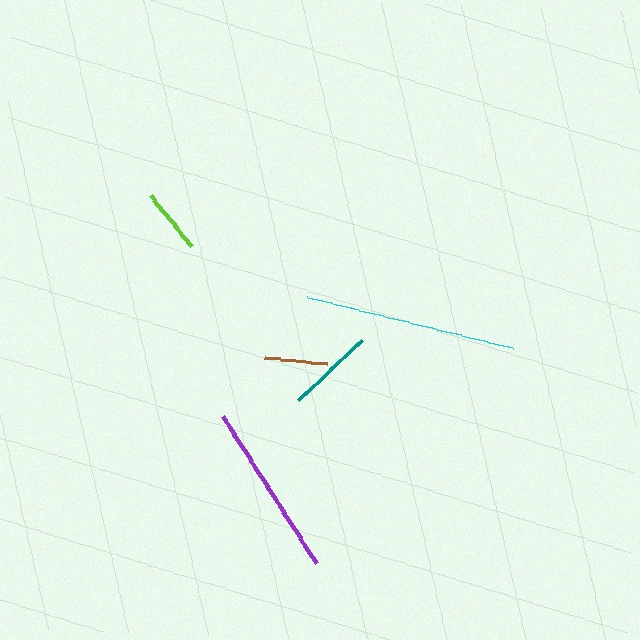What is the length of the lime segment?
The lime segment is approximately 65 pixels long.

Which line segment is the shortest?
The brown line is the shortest at approximately 64 pixels.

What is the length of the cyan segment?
The cyan segment is approximately 212 pixels long.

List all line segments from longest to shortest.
From longest to shortest: cyan, purple, teal, lime, brown.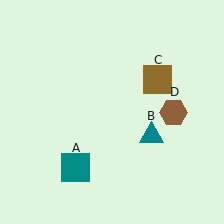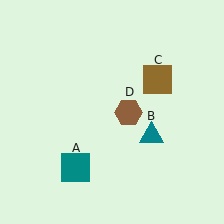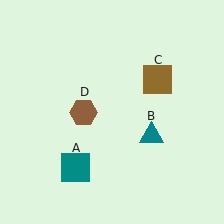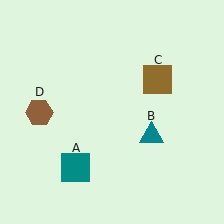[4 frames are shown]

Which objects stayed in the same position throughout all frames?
Teal square (object A) and teal triangle (object B) and brown square (object C) remained stationary.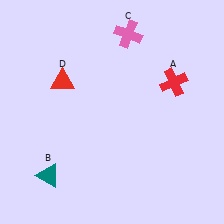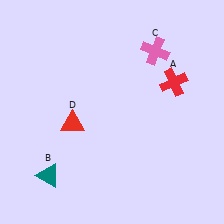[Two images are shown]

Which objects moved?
The objects that moved are: the pink cross (C), the red triangle (D).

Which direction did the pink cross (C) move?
The pink cross (C) moved right.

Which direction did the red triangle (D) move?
The red triangle (D) moved down.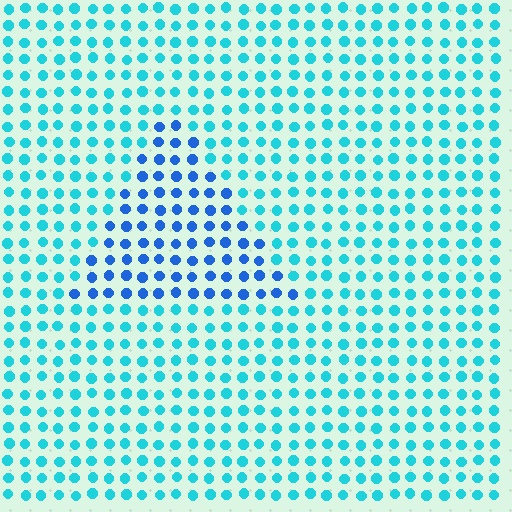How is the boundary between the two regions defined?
The boundary is defined purely by a slight shift in hue (about 35 degrees). Spacing, size, and orientation are identical on both sides.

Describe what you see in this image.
The image is filled with small cyan elements in a uniform arrangement. A triangle-shaped region is visible where the elements are tinted to a slightly different hue, forming a subtle color boundary.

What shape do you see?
I see a triangle.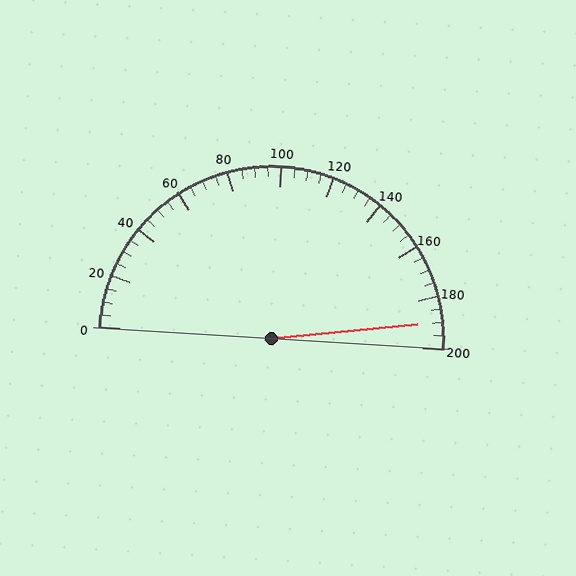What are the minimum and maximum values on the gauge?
The gauge ranges from 0 to 200.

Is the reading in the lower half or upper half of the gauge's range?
The reading is in the upper half of the range (0 to 200).